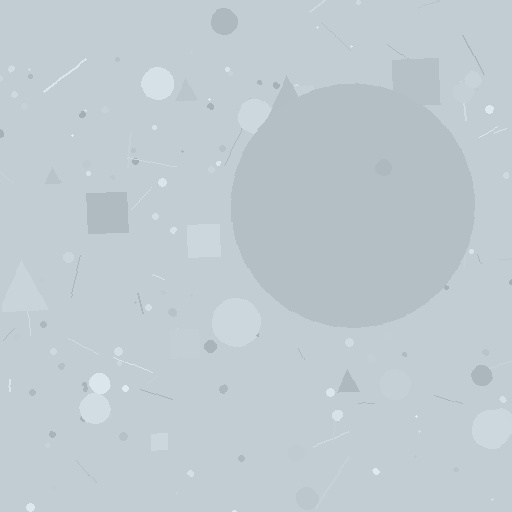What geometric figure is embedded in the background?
A circle is embedded in the background.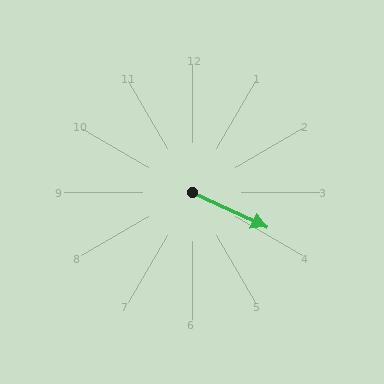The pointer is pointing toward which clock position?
Roughly 4 o'clock.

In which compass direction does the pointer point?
Southeast.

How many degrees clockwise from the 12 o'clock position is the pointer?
Approximately 115 degrees.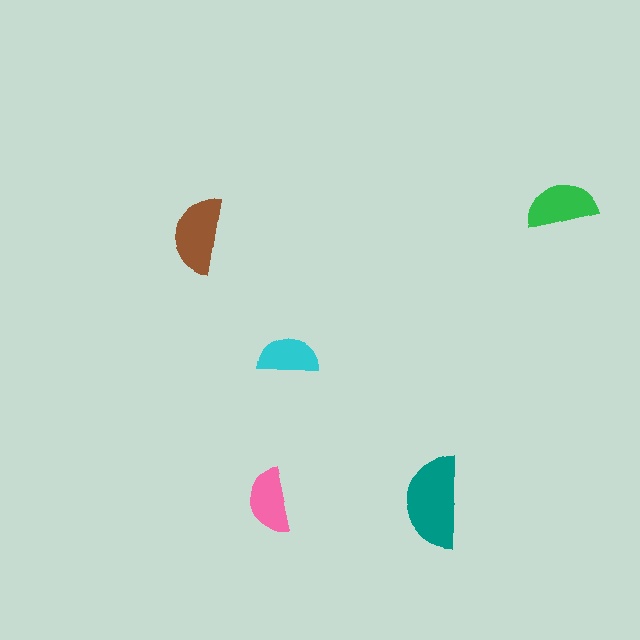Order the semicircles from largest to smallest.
the teal one, the brown one, the green one, the pink one, the cyan one.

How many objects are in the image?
There are 5 objects in the image.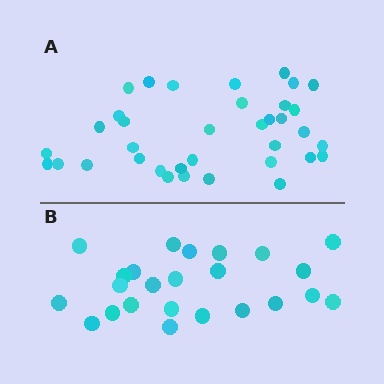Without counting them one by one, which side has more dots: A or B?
Region A (the top region) has more dots.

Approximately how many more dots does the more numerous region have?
Region A has roughly 12 or so more dots than region B.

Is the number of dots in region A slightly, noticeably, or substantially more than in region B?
Region A has substantially more. The ratio is roughly 1.5 to 1.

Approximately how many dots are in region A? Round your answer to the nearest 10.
About 40 dots. (The exact count is 36, which rounds to 40.)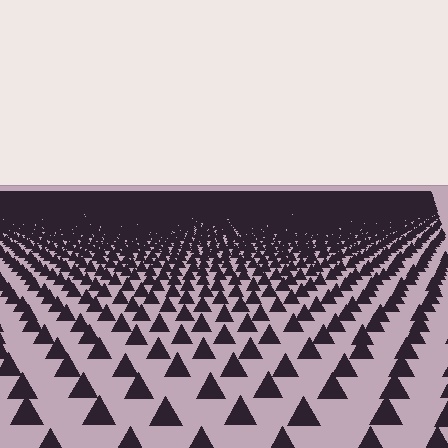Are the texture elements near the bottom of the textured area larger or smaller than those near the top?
Larger. Near the bottom, elements are closer to the viewer and appear at a bigger on-screen size.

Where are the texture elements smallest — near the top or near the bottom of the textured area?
Near the top.